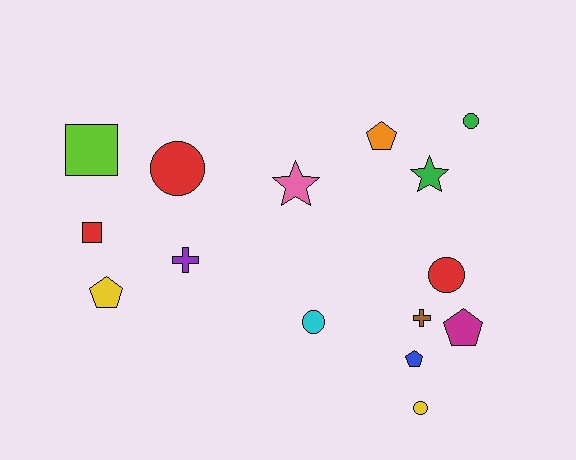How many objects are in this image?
There are 15 objects.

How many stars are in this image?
There are 2 stars.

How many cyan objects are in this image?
There is 1 cyan object.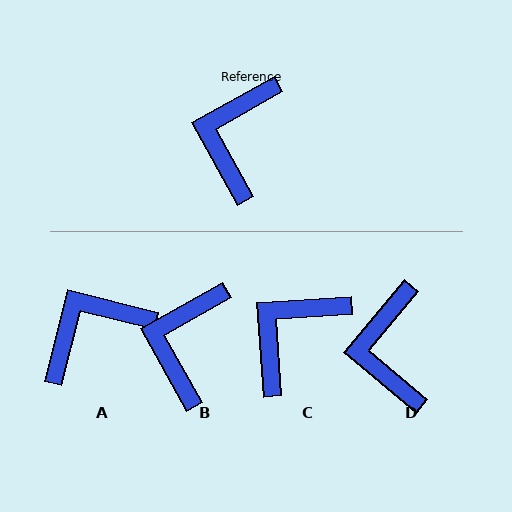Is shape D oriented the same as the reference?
No, it is off by about 21 degrees.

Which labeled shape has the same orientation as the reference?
B.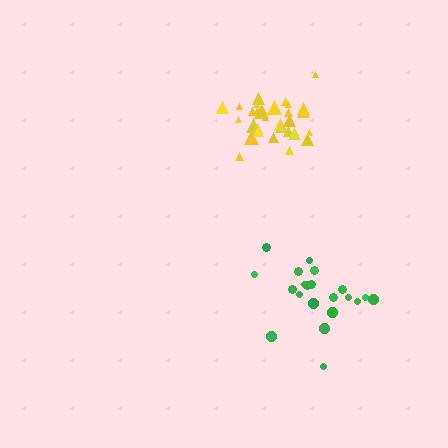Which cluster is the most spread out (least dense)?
Green.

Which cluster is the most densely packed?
Yellow.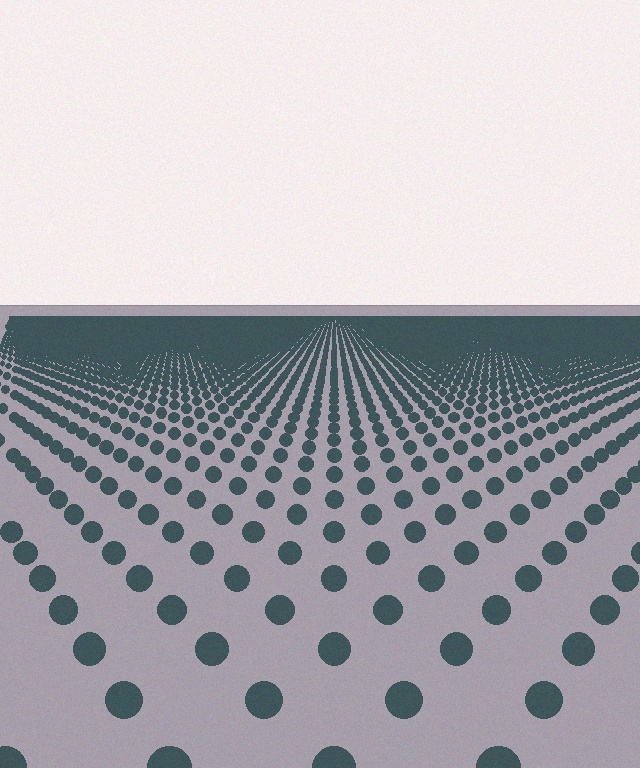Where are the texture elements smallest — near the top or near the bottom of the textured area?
Near the top.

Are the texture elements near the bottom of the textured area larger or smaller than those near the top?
Larger. Near the bottom, elements are closer to the viewer and appear at a bigger on-screen size.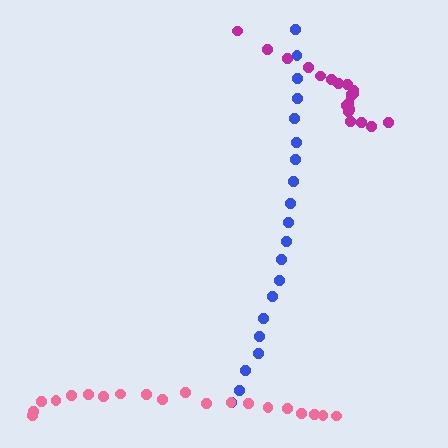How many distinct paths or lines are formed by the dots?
There are 3 distinct paths.